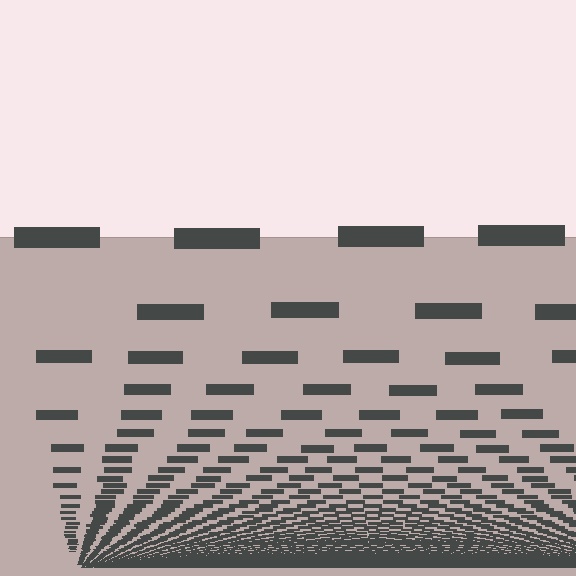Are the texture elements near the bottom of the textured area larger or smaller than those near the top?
Smaller. The gradient is inverted — elements near the bottom are smaller and denser.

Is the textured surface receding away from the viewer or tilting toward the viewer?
The surface appears to tilt toward the viewer. Texture elements get larger and sparser toward the top.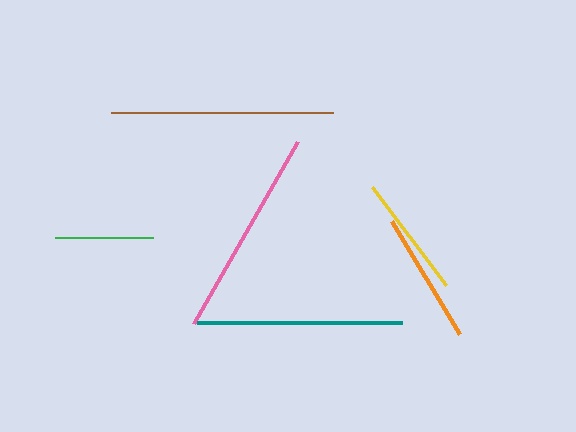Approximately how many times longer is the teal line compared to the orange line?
The teal line is approximately 1.6 times the length of the orange line.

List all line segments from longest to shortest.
From longest to shortest: brown, pink, teal, orange, yellow, green.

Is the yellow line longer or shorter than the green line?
The yellow line is longer than the green line.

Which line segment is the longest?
The brown line is the longest at approximately 223 pixels.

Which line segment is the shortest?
The green line is the shortest at approximately 98 pixels.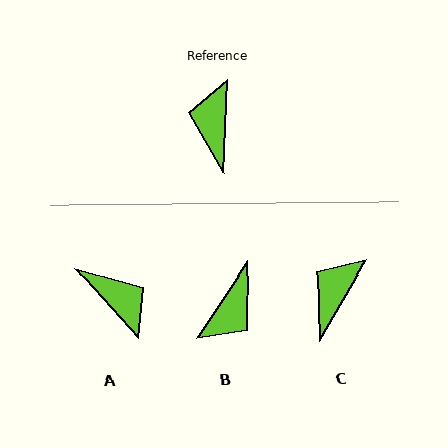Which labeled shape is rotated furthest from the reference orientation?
B, about 149 degrees away.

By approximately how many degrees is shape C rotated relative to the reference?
Approximately 28 degrees clockwise.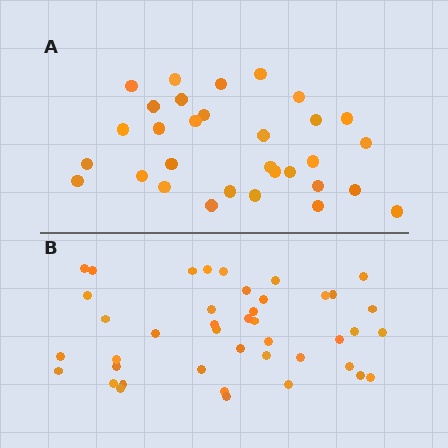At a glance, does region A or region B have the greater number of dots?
Region B (the bottom region) has more dots.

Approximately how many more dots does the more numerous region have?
Region B has roughly 12 or so more dots than region A.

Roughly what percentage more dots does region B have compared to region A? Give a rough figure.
About 35% more.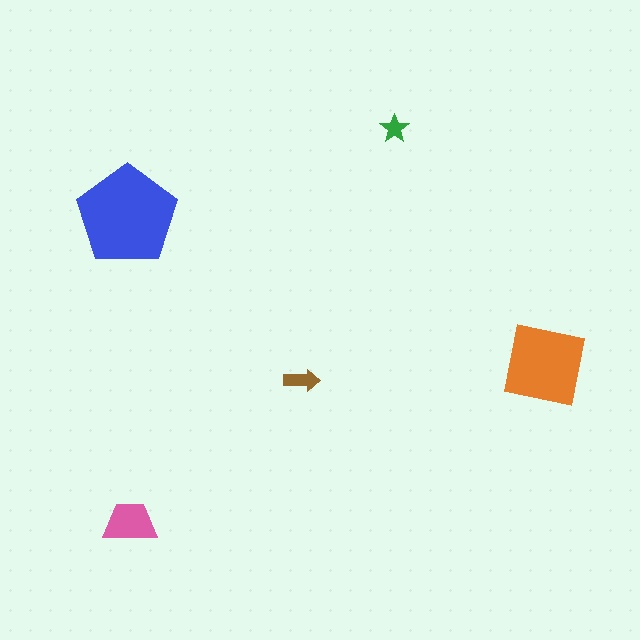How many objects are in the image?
There are 5 objects in the image.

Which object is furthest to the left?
The blue pentagon is leftmost.